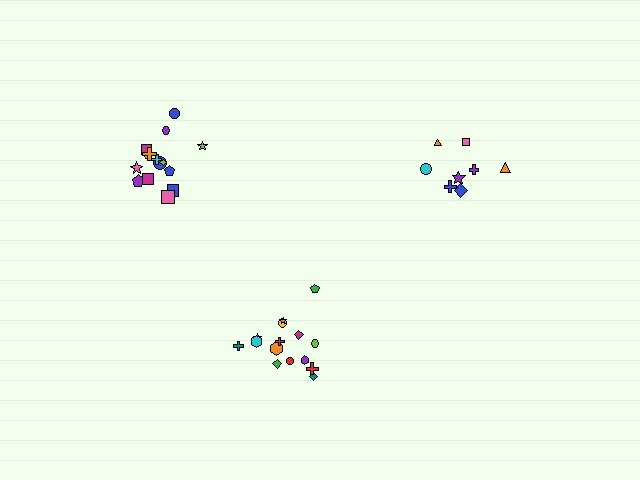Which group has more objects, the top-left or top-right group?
The top-left group.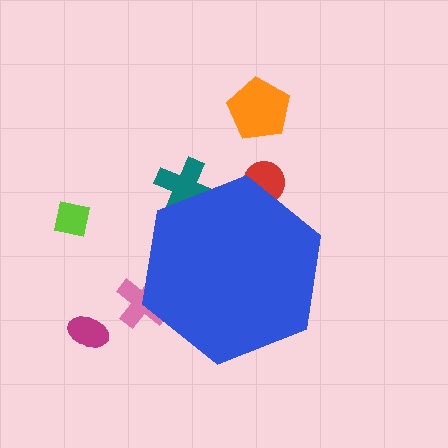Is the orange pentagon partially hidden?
No, the orange pentagon is fully visible.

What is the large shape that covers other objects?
A blue hexagon.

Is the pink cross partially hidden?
Yes, the pink cross is partially hidden behind the blue hexagon.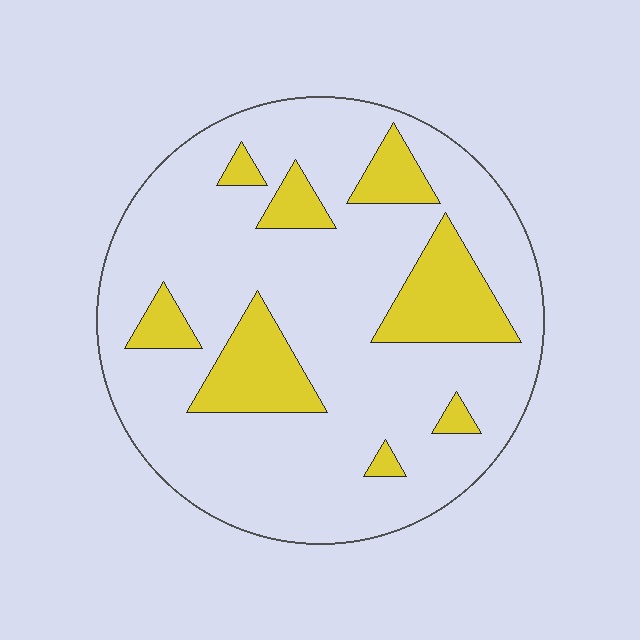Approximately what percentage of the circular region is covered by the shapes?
Approximately 20%.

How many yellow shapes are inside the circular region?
8.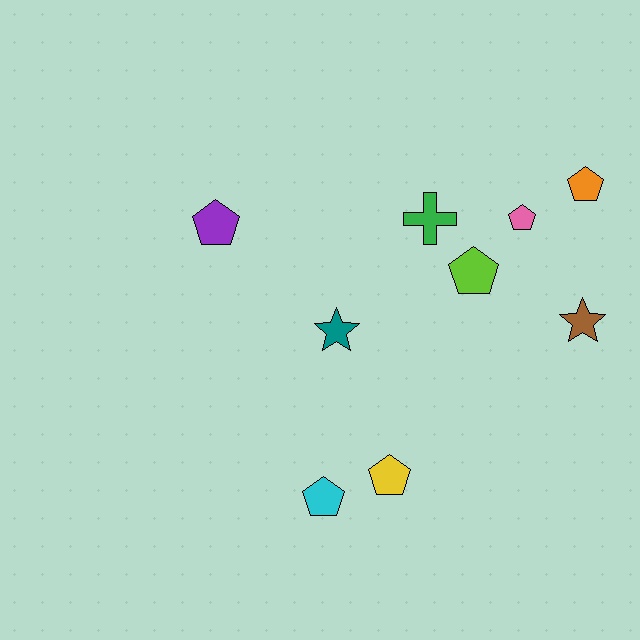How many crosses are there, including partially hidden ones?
There is 1 cross.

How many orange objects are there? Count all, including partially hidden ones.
There is 1 orange object.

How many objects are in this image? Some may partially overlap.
There are 9 objects.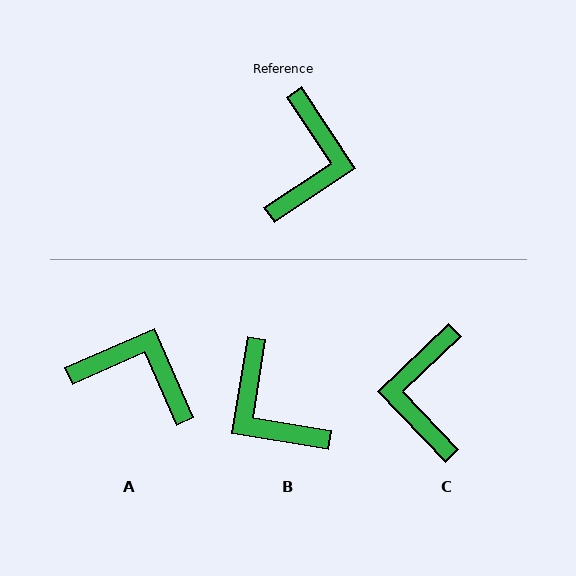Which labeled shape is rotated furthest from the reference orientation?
C, about 170 degrees away.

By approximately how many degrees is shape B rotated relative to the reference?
Approximately 133 degrees clockwise.